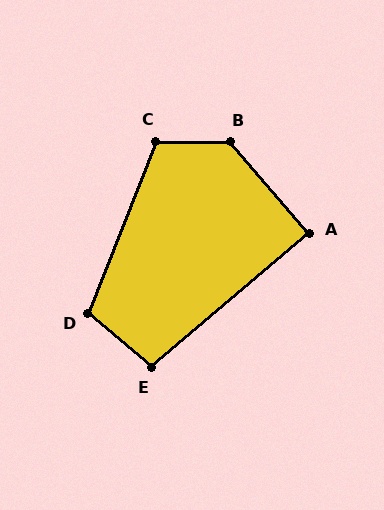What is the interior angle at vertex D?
Approximately 109 degrees (obtuse).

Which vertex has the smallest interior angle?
A, at approximately 90 degrees.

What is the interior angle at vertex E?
Approximately 100 degrees (obtuse).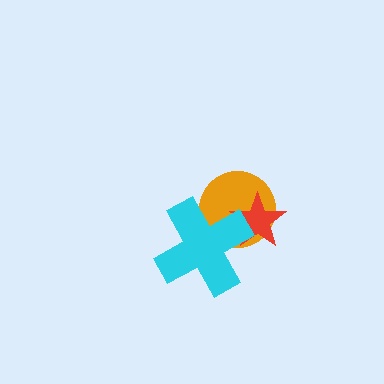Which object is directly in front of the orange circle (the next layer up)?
The red star is directly in front of the orange circle.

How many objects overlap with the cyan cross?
2 objects overlap with the cyan cross.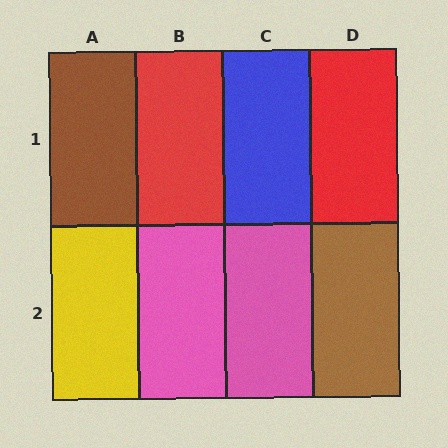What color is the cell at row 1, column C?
Blue.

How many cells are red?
2 cells are red.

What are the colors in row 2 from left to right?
Yellow, pink, pink, brown.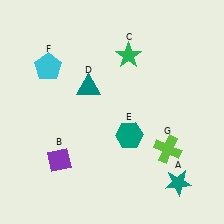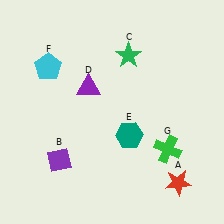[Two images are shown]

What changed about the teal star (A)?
In Image 1, A is teal. In Image 2, it changed to red.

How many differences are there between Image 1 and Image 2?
There are 3 differences between the two images.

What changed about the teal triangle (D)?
In Image 1, D is teal. In Image 2, it changed to purple.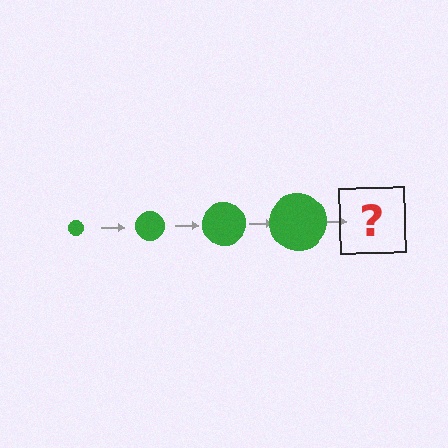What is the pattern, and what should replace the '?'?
The pattern is that the circle gets progressively larger each step. The '?' should be a green circle, larger than the previous one.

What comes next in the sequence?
The next element should be a green circle, larger than the previous one.